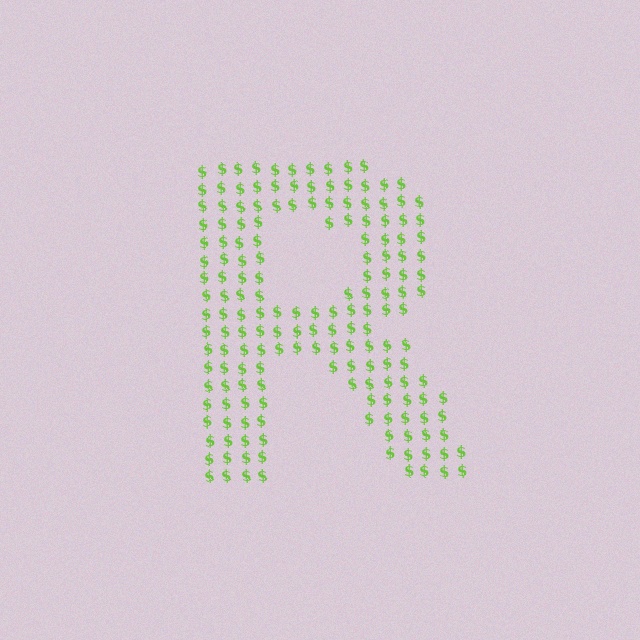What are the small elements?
The small elements are dollar signs.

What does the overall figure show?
The overall figure shows the letter R.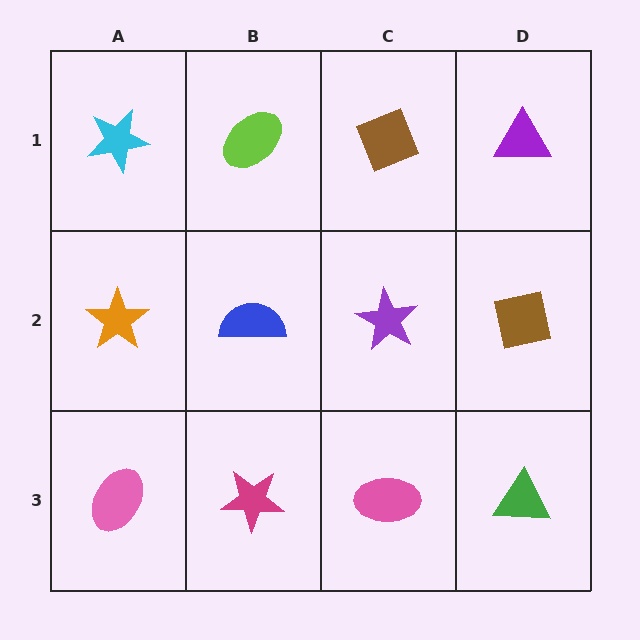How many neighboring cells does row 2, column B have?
4.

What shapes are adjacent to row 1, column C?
A purple star (row 2, column C), a lime ellipse (row 1, column B), a purple triangle (row 1, column D).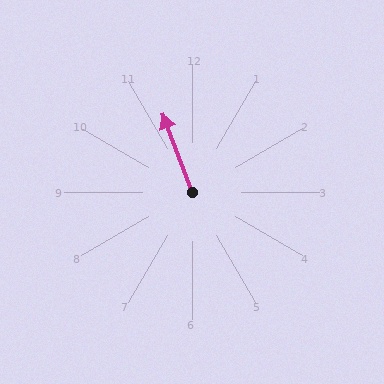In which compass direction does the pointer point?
North.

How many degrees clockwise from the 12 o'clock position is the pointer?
Approximately 339 degrees.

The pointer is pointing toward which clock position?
Roughly 11 o'clock.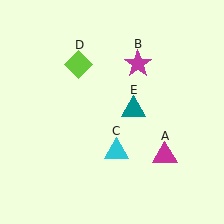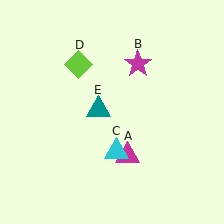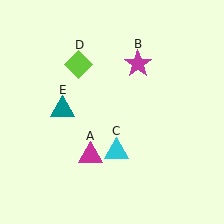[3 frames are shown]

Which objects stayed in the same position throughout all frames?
Magenta star (object B) and cyan triangle (object C) and lime diamond (object D) remained stationary.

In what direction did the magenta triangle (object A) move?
The magenta triangle (object A) moved left.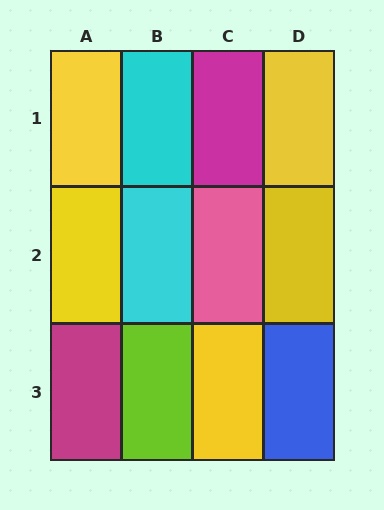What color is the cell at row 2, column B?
Cyan.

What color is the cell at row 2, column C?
Pink.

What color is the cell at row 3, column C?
Yellow.